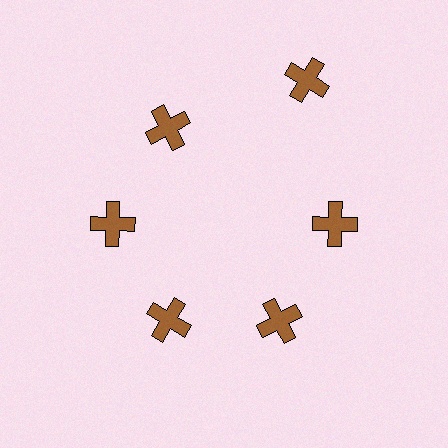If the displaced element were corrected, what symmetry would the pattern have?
It would have 6-fold rotational symmetry — the pattern would map onto itself every 60 degrees.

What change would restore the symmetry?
The symmetry would be restored by moving it inward, back onto the ring so that all 6 crosses sit at equal angles and equal distance from the center.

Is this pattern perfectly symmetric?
No. The 6 brown crosses are arranged in a ring, but one element near the 1 o'clock position is pushed outward from the center, breaking the 6-fold rotational symmetry.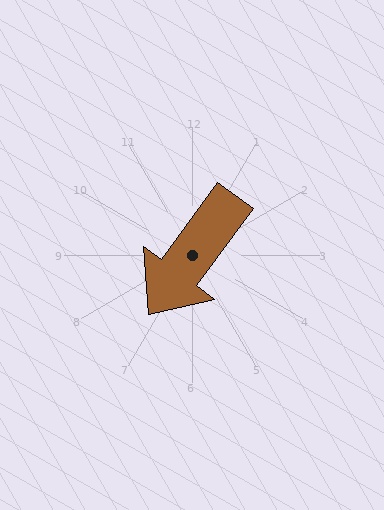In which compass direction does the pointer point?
Southwest.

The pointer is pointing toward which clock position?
Roughly 7 o'clock.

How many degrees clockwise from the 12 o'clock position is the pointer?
Approximately 216 degrees.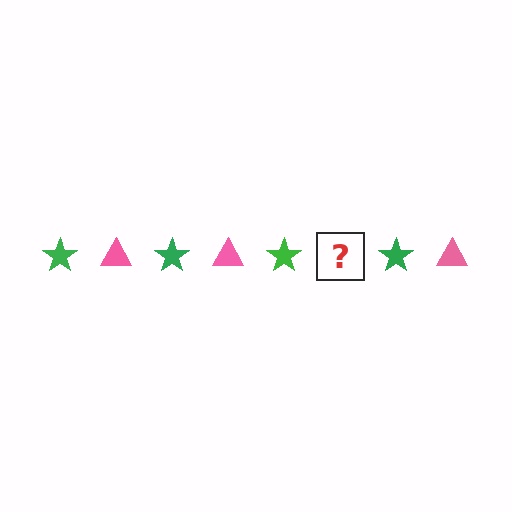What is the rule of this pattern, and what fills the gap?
The rule is that the pattern alternates between green star and pink triangle. The gap should be filled with a pink triangle.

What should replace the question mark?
The question mark should be replaced with a pink triangle.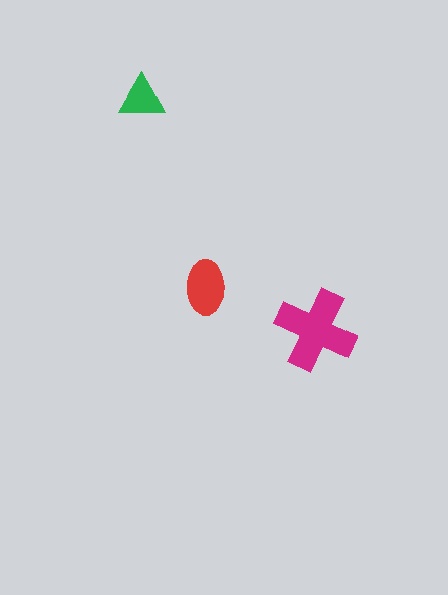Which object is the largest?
The magenta cross.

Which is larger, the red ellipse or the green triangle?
The red ellipse.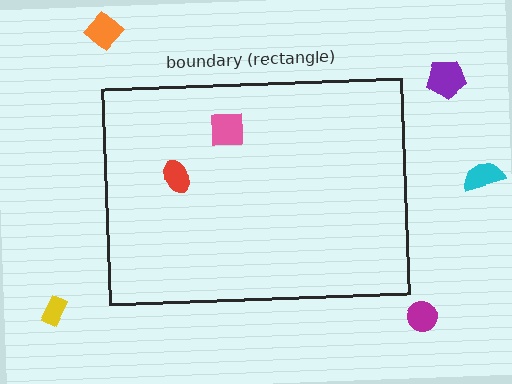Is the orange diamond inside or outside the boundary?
Outside.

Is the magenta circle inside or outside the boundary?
Outside.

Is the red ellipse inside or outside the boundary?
Inside.